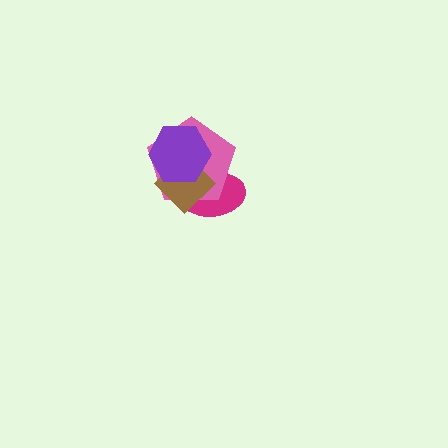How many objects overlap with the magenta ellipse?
3 objects overlap with the magenta ellipse.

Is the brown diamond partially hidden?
Yes, it is partially covered by another shape.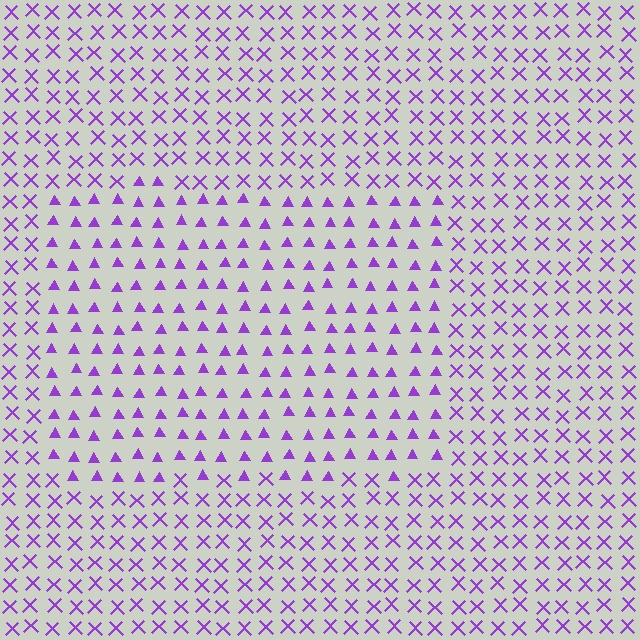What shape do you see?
I see a rectangle.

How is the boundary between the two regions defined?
The boundary is defined by a change in element shape: triangles inside vs. X marks outside. All elements share the same color and spacing.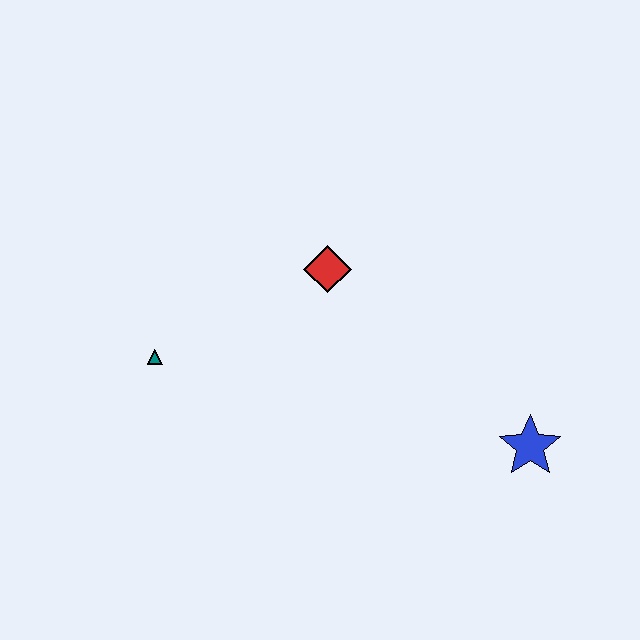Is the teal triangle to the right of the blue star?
No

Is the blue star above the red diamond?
No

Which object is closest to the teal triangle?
The red diamond is closest to the teal triangle.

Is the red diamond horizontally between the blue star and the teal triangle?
Yes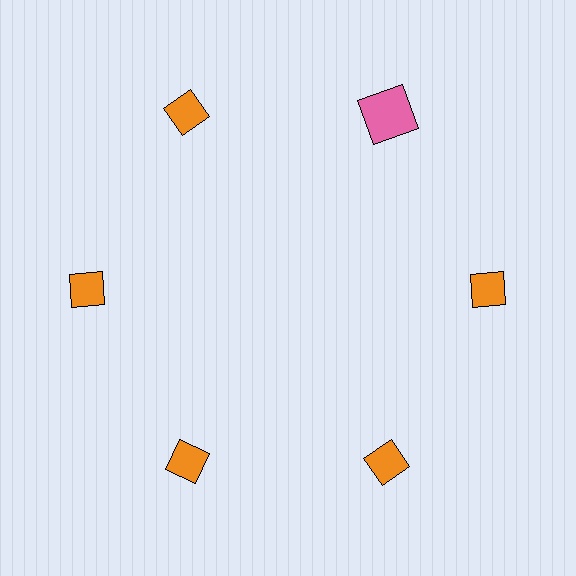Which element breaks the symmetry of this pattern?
The pink square at roughly the 1 o'clock position breaks the symmetry. All other shapes are orange diamonds.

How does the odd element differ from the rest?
It differs in both color (pink instead of orange) and shape (square instead of diamond).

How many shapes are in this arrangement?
There are 6 shapes arranged in a ring pattern.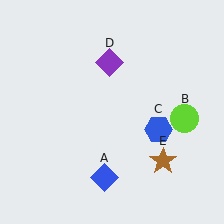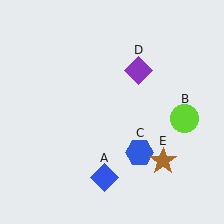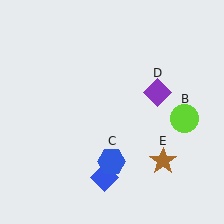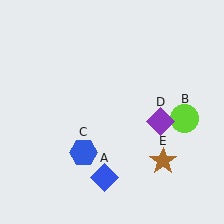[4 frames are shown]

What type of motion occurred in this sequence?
The blue hexagon (object C), purple diamond (object D) rotated clockwise around the center of the scene.